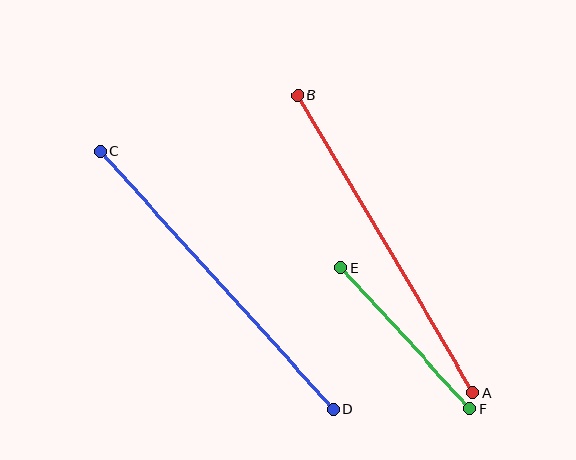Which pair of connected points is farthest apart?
Points C and D are farthest apart.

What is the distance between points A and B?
The distance is approximately 345 pixels.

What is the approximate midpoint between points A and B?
The midpoint is at approximately (385, 244) pixels.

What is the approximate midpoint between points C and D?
The midpoint is at approximately (217, 280) pixels.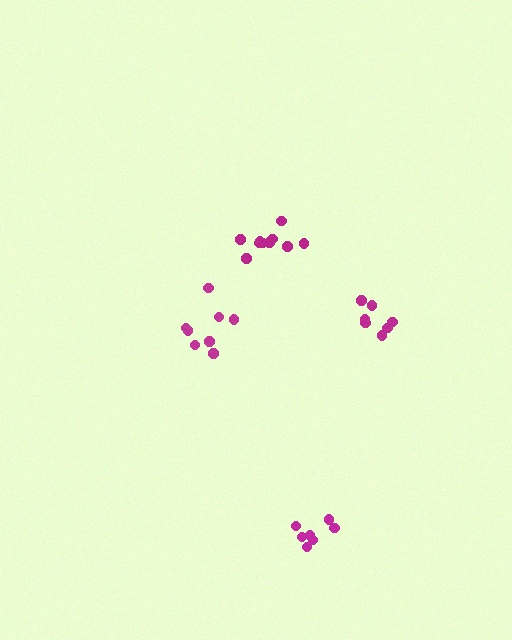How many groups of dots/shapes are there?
There are 4 groups.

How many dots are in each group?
Group 1: 7 dots, Group 2: 10 dots, Group 3: 8 dots, Group 4: 7 dots (32 total).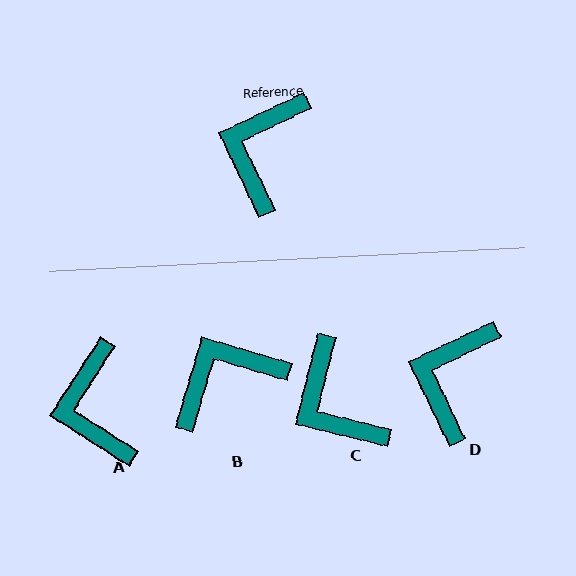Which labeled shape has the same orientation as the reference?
D.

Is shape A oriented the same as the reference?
No, it is off by about 32 degrees.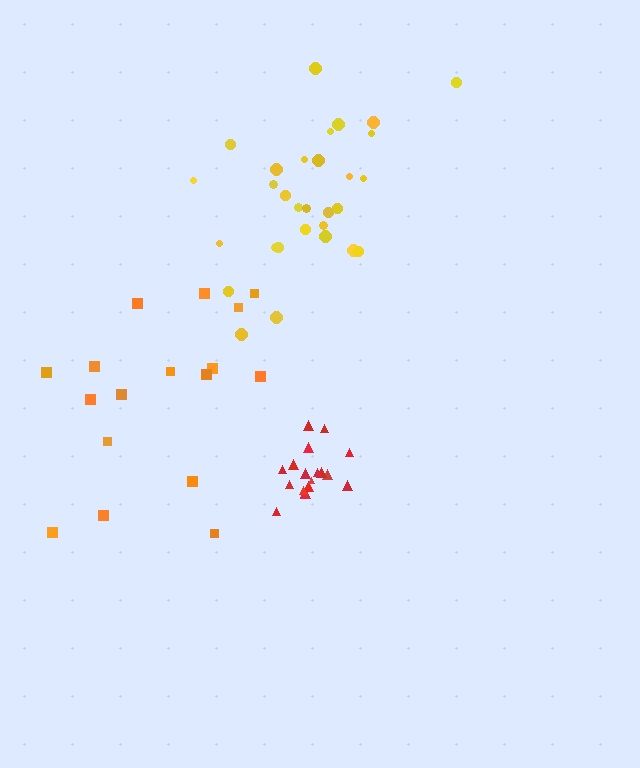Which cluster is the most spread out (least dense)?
Orange.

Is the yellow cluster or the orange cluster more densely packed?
Yellow.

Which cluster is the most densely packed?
Red.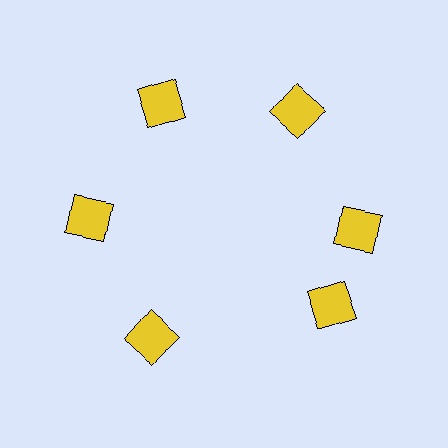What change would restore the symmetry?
The symmetry would be restored by rotating it back into even spacing with its neighbors so that all 6 squares sit at equal angles and equal distance from the center.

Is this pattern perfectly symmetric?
No. The 6 yellow squares are arranged in a ring, but one element near the 5 o'clock position is rotated out of alignment along the ring, breaking the 6-fold rotational symmetry.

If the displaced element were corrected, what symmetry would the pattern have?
It would have 6-fold rotational symmetry — the pattern would map onto itself every 60 degrees.